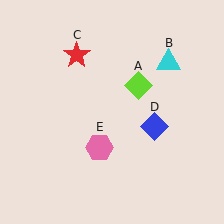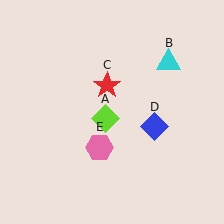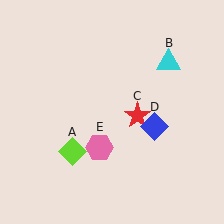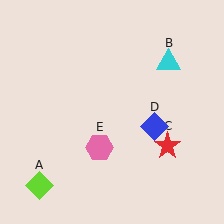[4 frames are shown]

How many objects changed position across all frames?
2 objects changed position: lime diamond (object A), red star (object C).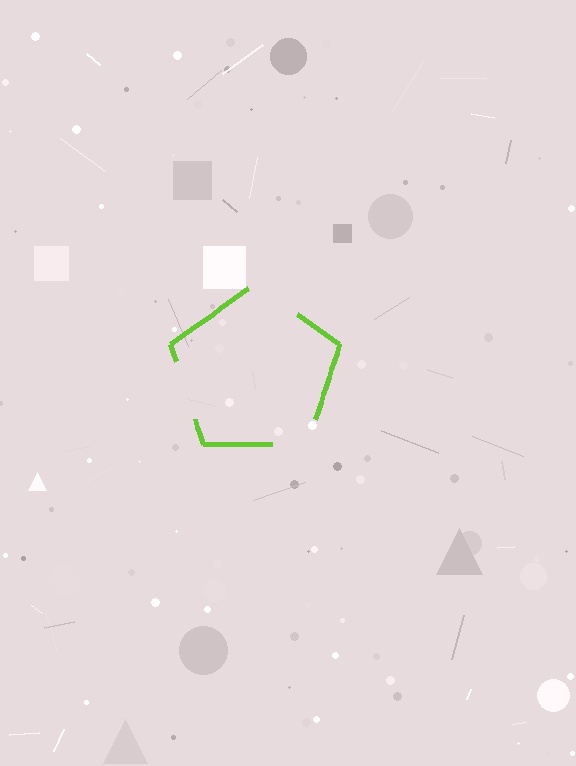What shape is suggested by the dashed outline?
The dashed outline suggests a pentagon.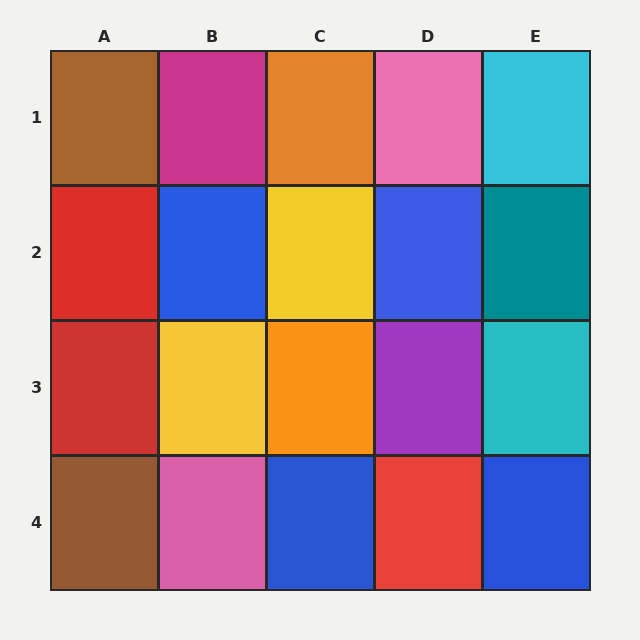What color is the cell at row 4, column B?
Pink.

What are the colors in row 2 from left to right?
Red, blue, yellow, blue, teal.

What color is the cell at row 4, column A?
Brown.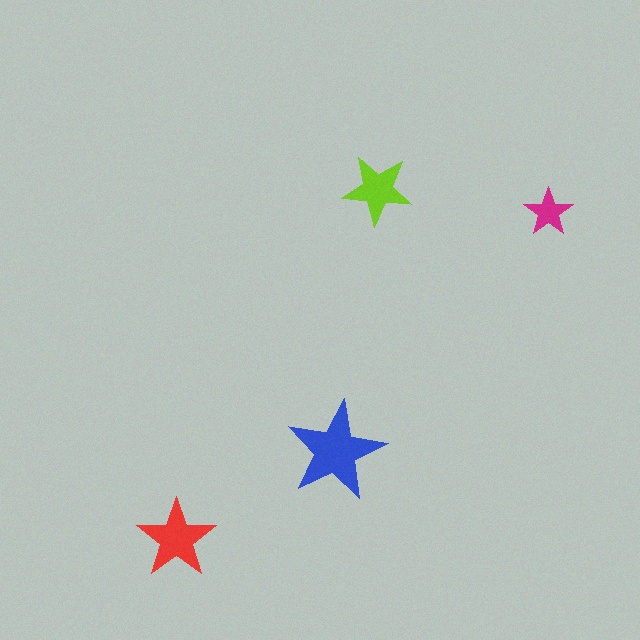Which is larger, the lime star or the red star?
The red one.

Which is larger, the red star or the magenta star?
The red one.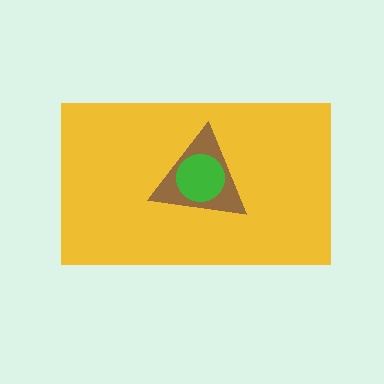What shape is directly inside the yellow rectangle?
The brown triangle.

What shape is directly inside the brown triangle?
The green circle.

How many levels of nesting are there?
3.